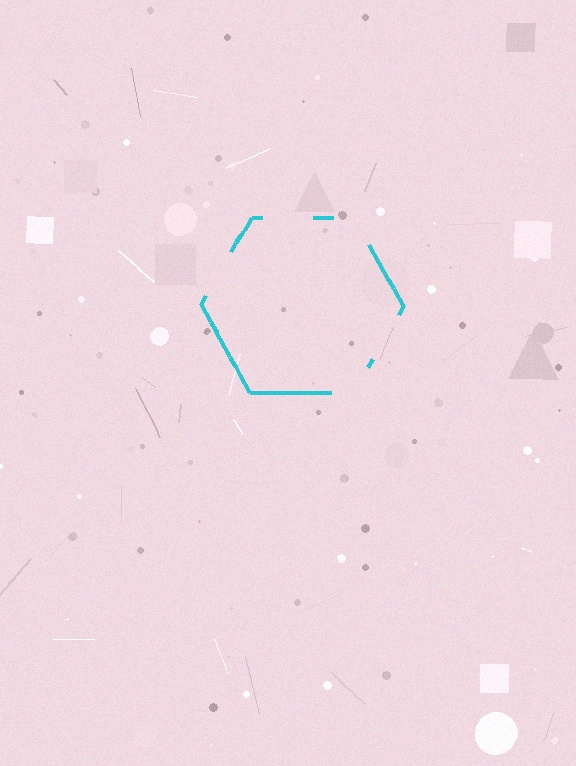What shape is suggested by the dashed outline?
The dashed outline suggests a hexagon.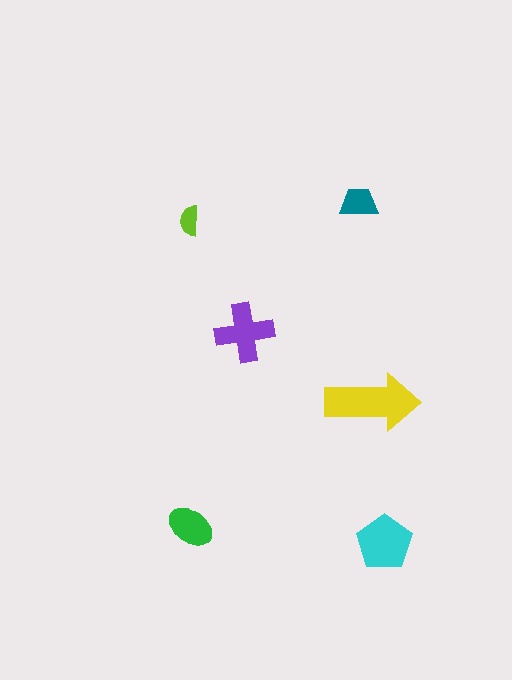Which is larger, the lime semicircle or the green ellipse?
The green ellipse.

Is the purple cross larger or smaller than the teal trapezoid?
Larger.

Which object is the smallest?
The lime semicircle.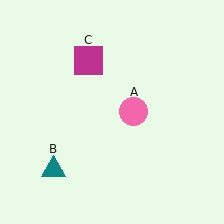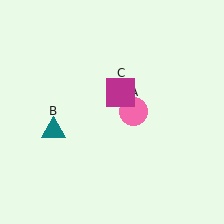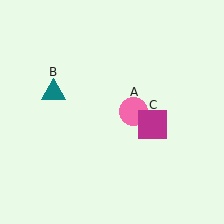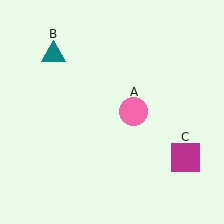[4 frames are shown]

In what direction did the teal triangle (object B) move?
The teal triangle (object B) moved up.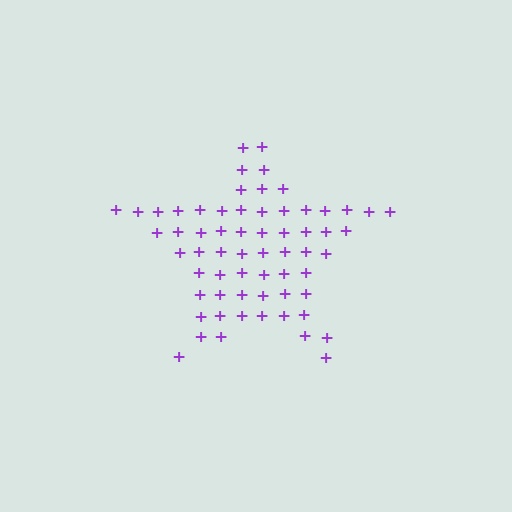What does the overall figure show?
The overall figure shows a star.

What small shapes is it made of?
It is made of small plus signs.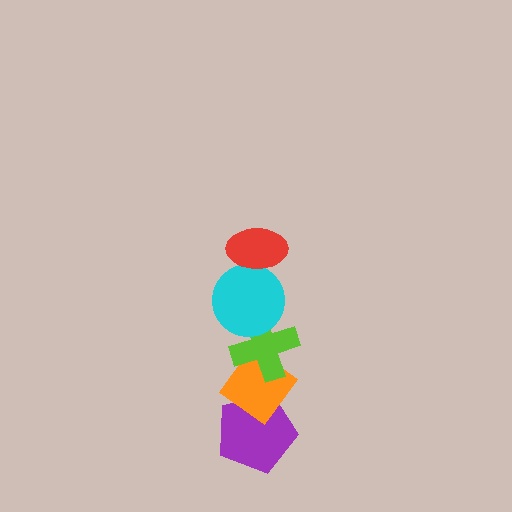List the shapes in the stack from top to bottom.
From top to bottom: the red ellipse, the cyan circle, the lime cross, the orange diamond, the purple pentagon.